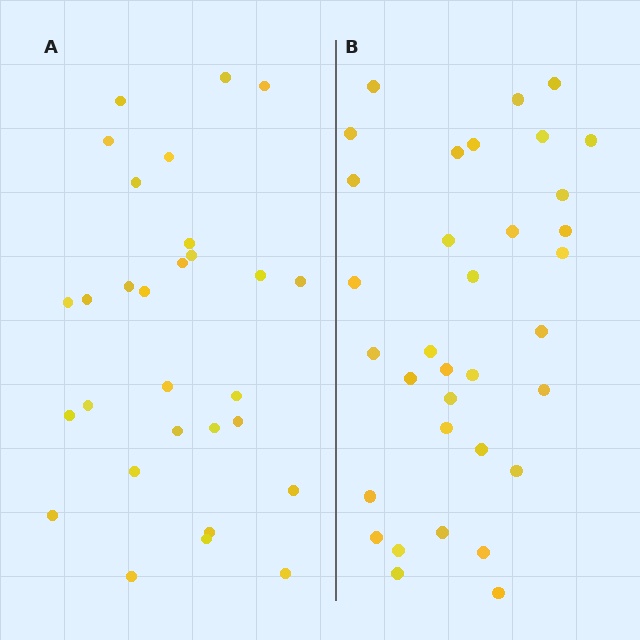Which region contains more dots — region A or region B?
Region B (the right region) has more dots.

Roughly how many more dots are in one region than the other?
Region B has about 5 more dots than region A.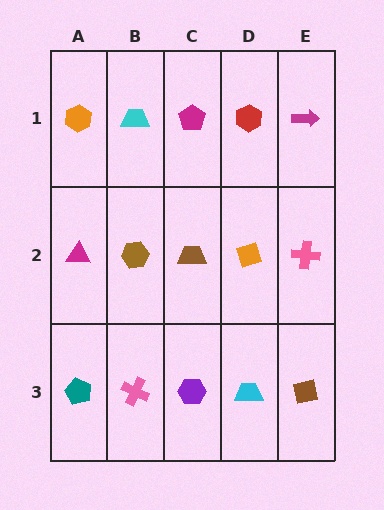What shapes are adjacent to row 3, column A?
A magenta triangle (row 2, column A), a pink cross (row 3, column B).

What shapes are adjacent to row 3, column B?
A brown hexagon (row 2, column B), a teal pentagon (row 3, column A), a purple hexagon (row 3, column C).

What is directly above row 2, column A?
An orange hexagon.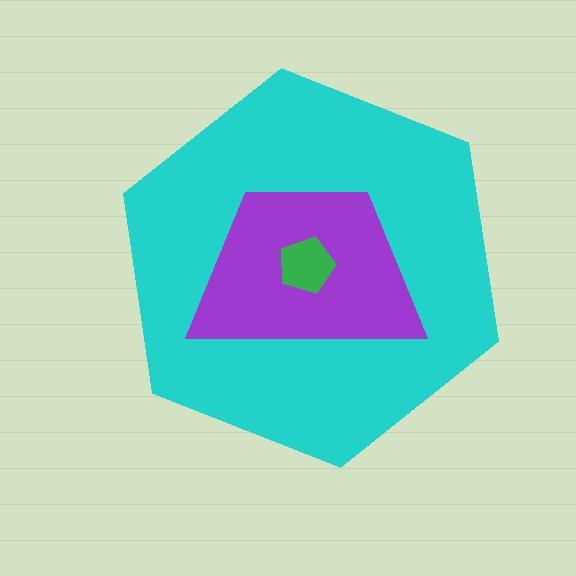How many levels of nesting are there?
3.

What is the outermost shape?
The cyan hexagon.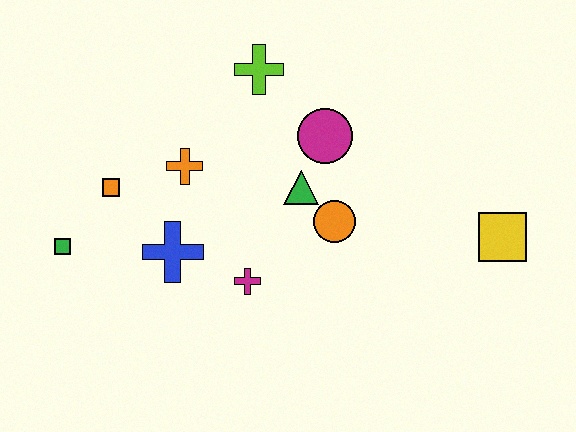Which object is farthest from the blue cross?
The yellow square is farthest from the blue cross.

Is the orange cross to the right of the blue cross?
Yes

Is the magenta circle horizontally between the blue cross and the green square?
No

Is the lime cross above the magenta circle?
Yes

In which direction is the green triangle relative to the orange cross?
The green triangle is to the right of the orange cross.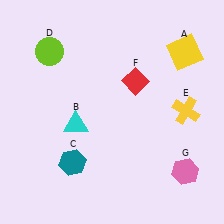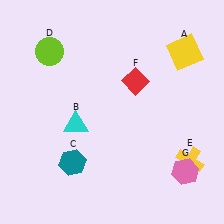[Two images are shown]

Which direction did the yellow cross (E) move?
The yellow cross (E) moved down.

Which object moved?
The yellow cross (E) moved down.